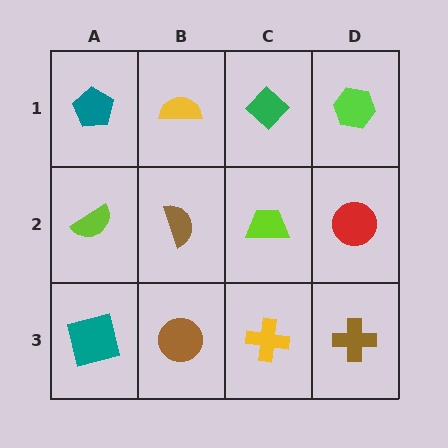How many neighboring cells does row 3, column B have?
3.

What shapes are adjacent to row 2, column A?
A teal pentagon (row 1, column A), a teal square (row 3, column A), a brown semicircle (row 2, column B).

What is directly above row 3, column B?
A brown semicircle.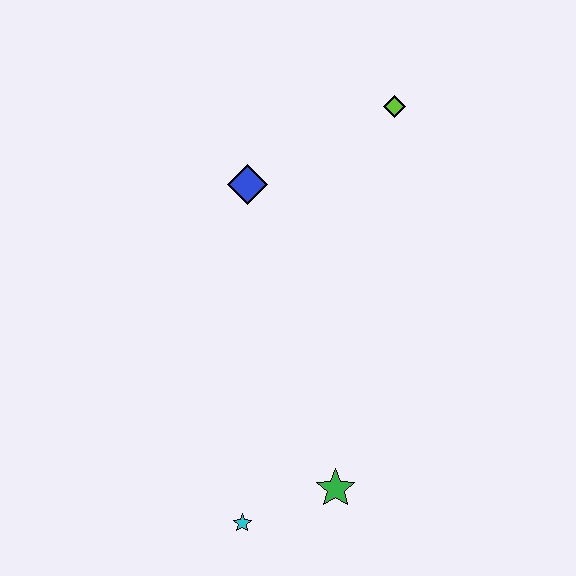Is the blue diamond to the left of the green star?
Yes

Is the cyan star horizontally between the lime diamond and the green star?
No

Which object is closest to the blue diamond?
The lime diamond is closest to the blue diamond.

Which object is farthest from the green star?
The lime diamond is farthest from the green star.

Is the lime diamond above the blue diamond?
Yes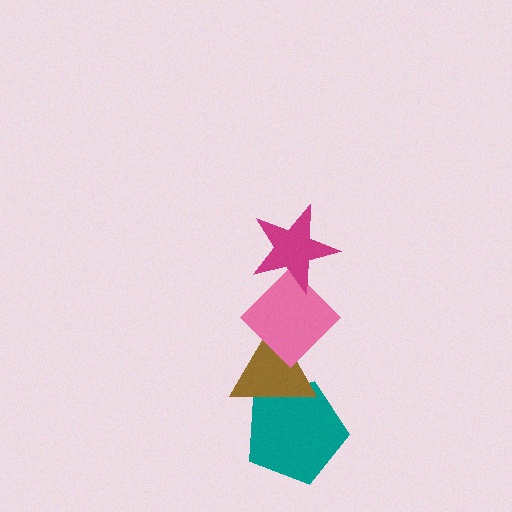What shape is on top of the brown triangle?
The pink diamond is on top of the brown triangle.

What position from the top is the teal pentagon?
The teal pentagon is 4th from the top.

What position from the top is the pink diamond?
The pink diamond is 2nd from the top.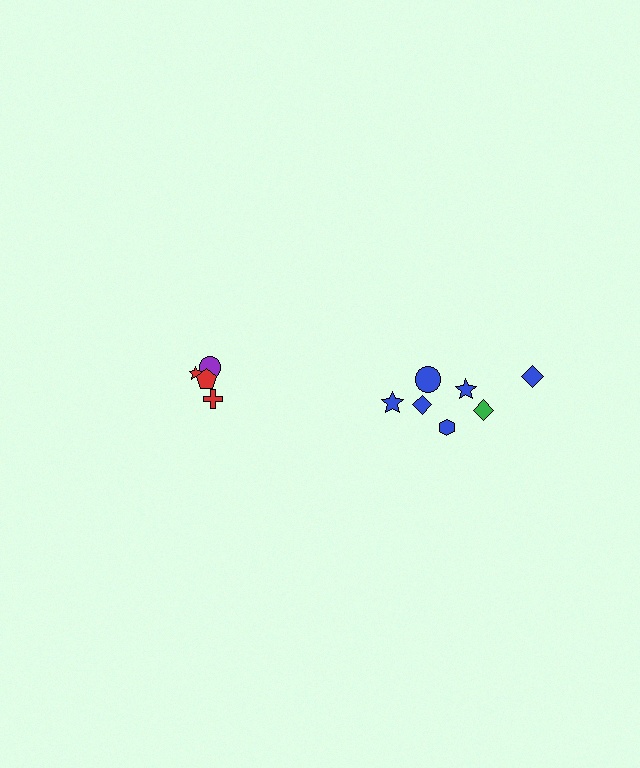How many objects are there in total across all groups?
There are 11 objects.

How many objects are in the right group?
There are 7 objects.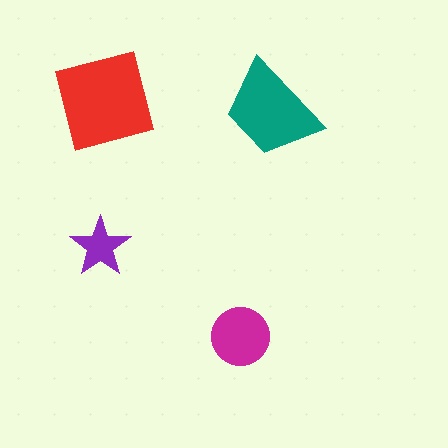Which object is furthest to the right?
The teal trapezoid is rightmost.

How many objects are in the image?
There are 4 objects in the image.